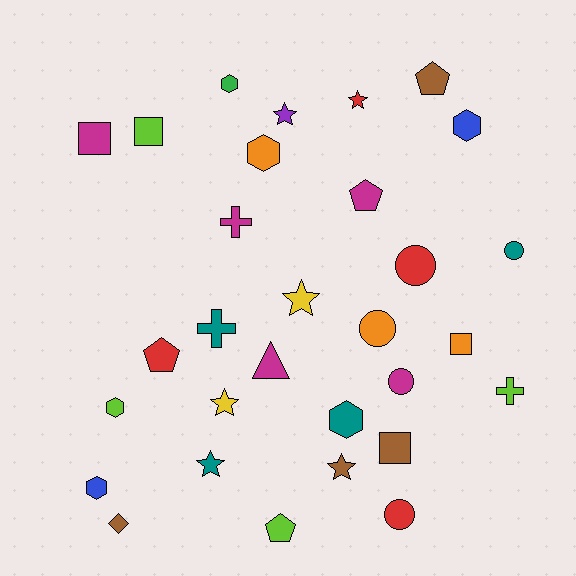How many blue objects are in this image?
There are 2 blue objects.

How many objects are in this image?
There are 30 objects.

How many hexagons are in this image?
There are 6 hexagons.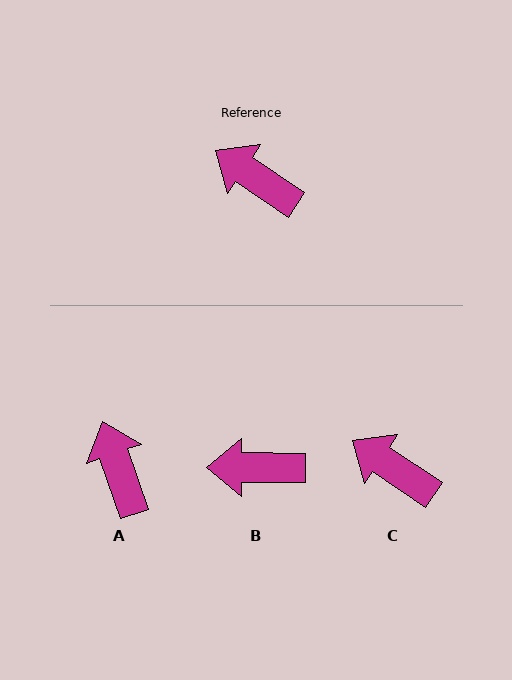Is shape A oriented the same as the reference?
No, it is off by about 37 degrees.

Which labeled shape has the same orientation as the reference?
C.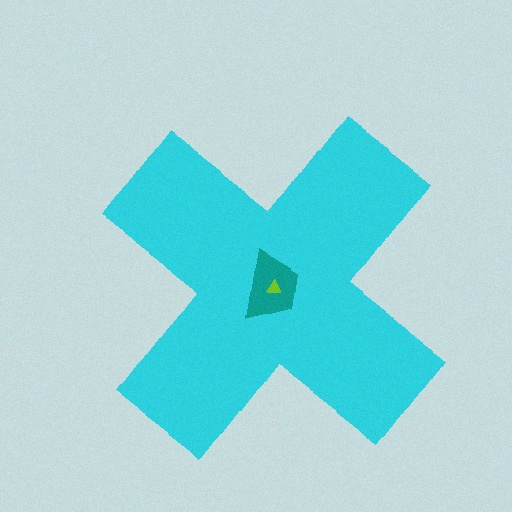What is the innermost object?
The lime triangle.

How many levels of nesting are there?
3.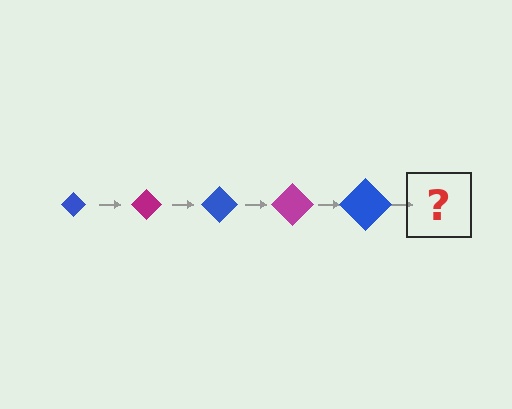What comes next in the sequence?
The next element should be a magenta diamond, larger than the previous one.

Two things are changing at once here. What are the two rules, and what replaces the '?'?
The two rules are that the diamond grows larger each step and the color cycles through blue and magenta. The '?' should be a magenta diamond, larger than the previous one.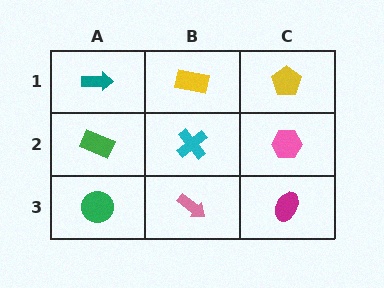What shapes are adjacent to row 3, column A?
A green rectangle (row 2, column A), a pink arrow (row 3, column B).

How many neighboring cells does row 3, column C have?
2.